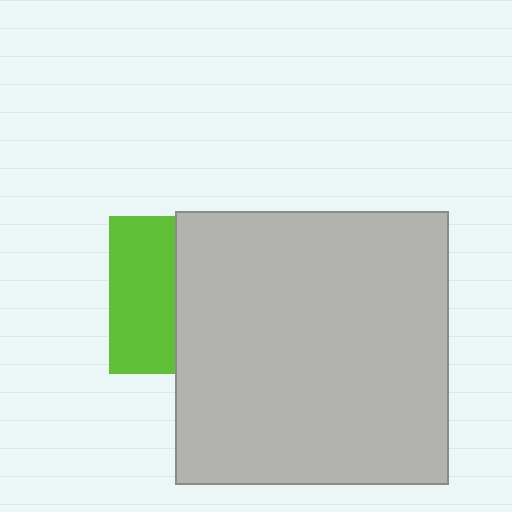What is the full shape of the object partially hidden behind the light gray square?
The partially hidden object is a lime square.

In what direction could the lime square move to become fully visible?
The lime square could move left. That would shift it out from behind the light gray square entirely.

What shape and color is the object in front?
The object in front is a light gray square.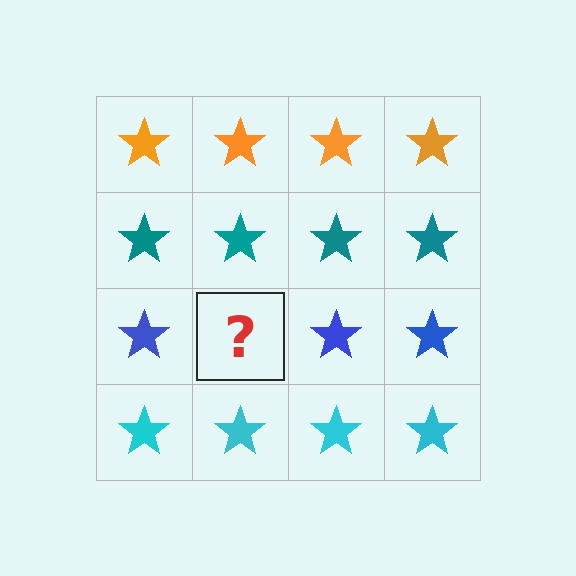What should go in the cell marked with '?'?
The missing cell should contain a blue star.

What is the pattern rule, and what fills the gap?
The rule is that each row has a consistent color. The gap should be filled with a blue star.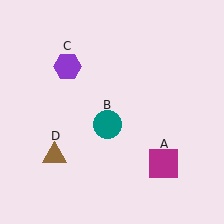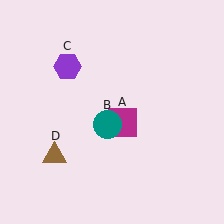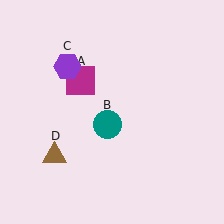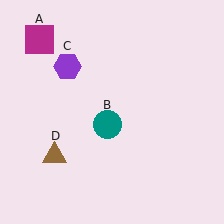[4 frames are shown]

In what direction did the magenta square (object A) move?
The magenta square (object A) moved up and to the left.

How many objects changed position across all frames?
1 object changed position: magenta square (object A).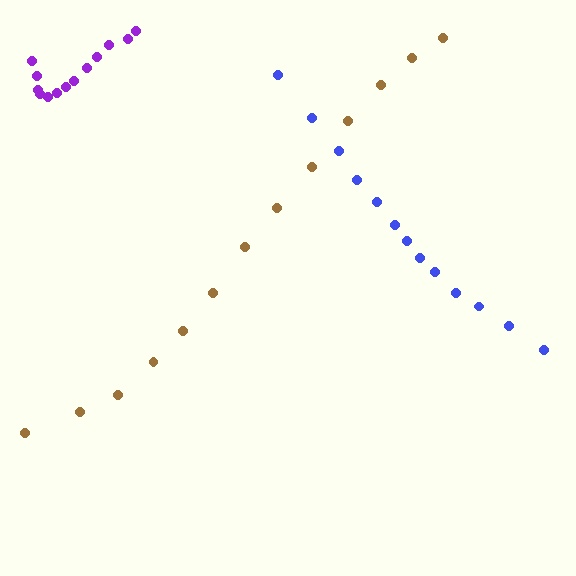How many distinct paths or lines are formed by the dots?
There are 3 distinct paths.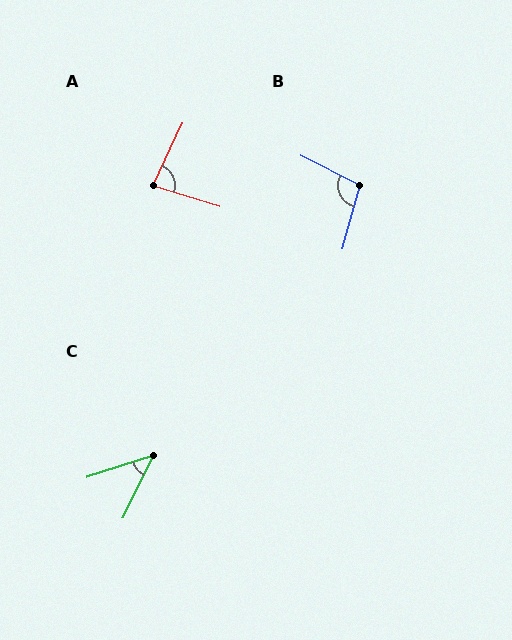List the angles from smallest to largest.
C (46°), A (82°), B (101°).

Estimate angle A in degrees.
Approximately 82 degrees.